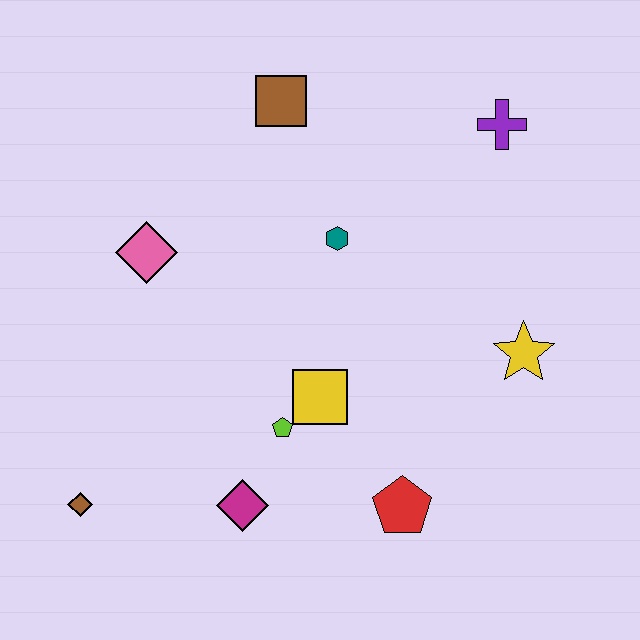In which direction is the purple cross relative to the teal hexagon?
The purple cross is to the right of the teal hexagon.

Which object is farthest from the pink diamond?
The yellow star is farthest from the pink diamond.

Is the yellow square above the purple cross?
No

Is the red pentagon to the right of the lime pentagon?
Yes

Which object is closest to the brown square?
The teal hexagon is closest to the brown square.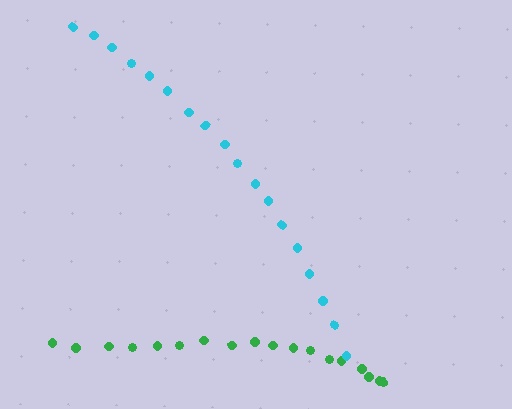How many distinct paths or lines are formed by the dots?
There are 2 distinct paths.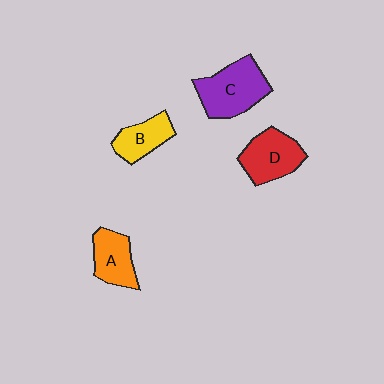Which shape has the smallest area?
Shape B (yellow).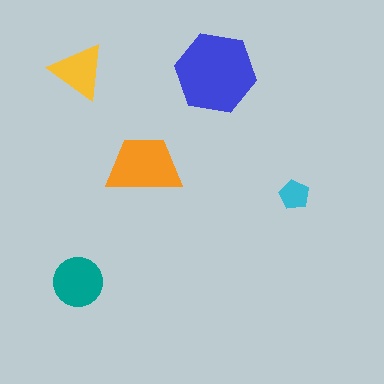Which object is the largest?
The blue hexagon.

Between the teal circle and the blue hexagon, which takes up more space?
The blue hexagon.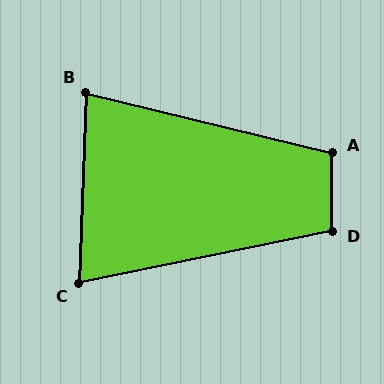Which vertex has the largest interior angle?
A, at approximately 104 degrees.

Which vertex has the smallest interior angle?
C, at approximately 76 degrees.